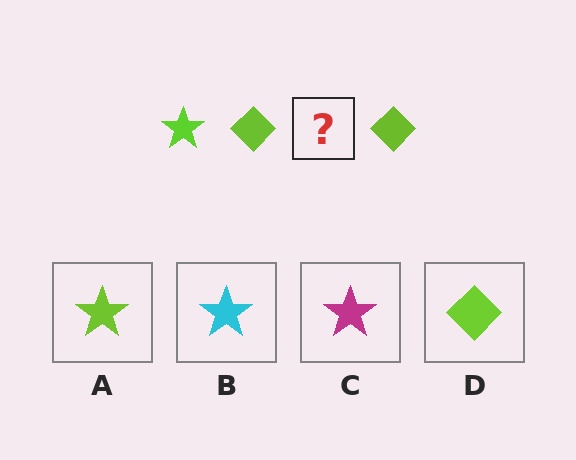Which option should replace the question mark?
Option A.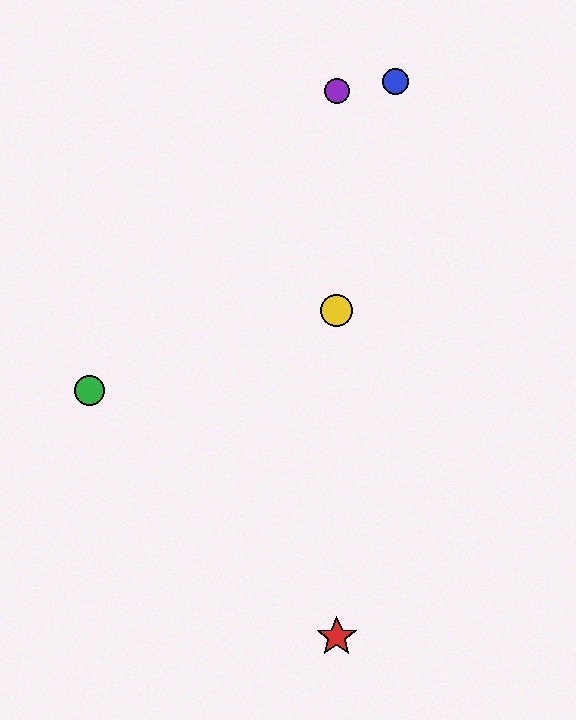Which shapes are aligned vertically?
The red star, the yellow circle, the purple circle are aligned vertically.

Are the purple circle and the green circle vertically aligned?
No, the purple circle is at x≈337 and the green circle is at x≈90.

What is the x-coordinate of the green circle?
The green circle is at x≈90.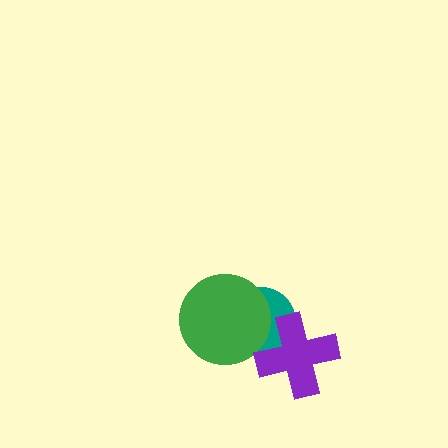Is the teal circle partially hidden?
Yes, it is partially covered by another shape.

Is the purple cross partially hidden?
No, no other shape covers it.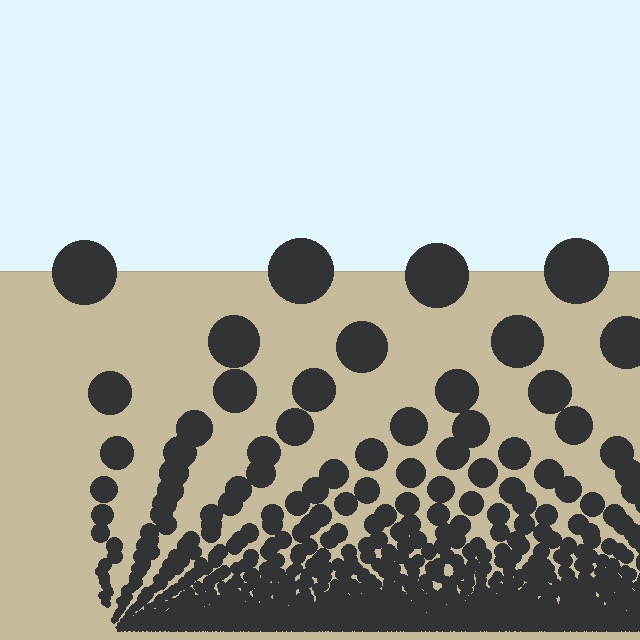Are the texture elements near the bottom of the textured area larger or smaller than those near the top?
Smaller. The gradient is inverted — elements near the bottom are smaller and denser.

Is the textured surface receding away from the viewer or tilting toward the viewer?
The surface appears to tilt toward the viewer. Texture elements get larger and sparser toward the top.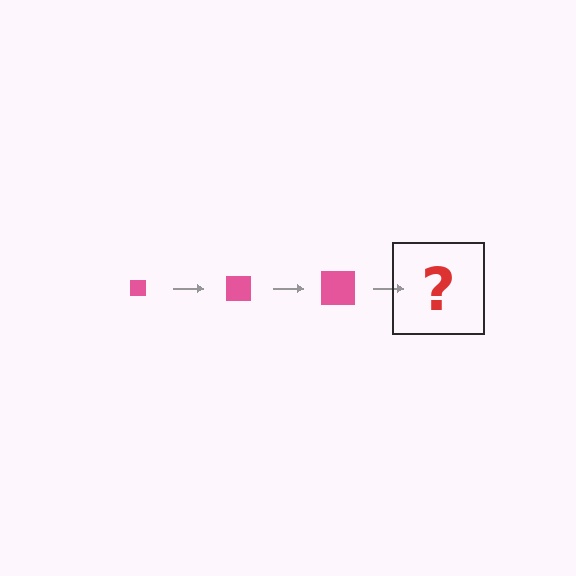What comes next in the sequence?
The next element should be a pink square, larger than the previous one.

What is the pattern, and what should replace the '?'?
The pattern is that the square gets progressively larger each step. The '?' should be a pink square, larger than the previous one.